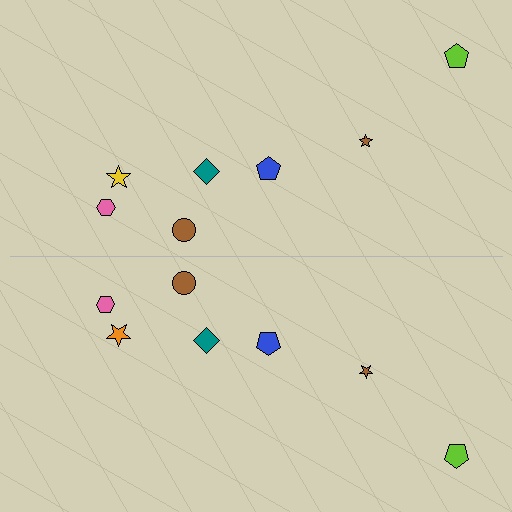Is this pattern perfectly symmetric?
No, the pattern is not perfectly symmetric. The orange star on the bottom side breaks the symmetry — its mirror counterpart is yellow.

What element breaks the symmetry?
The orange star on the bottom side breaks the symmetry — its mirror counterpart is yellow.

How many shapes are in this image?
There are 14 shapes in this image.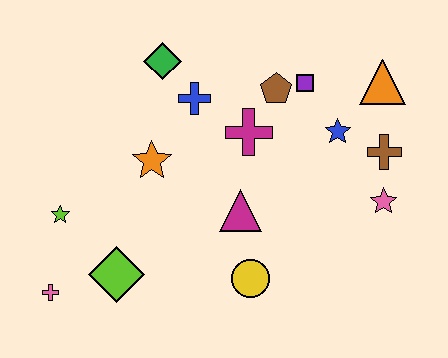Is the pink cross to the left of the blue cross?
Yes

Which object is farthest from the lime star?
The orange triangle is farthest from the lime star.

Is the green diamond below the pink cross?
No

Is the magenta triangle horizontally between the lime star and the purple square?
Yes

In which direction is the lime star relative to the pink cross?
The lime star is above the pink cross.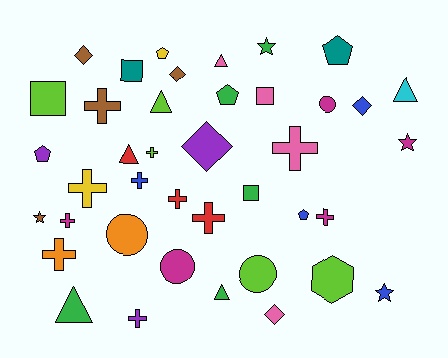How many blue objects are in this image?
There are 4 blue objects.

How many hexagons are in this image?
There is 1 hexagon.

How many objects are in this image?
There are 40 objects.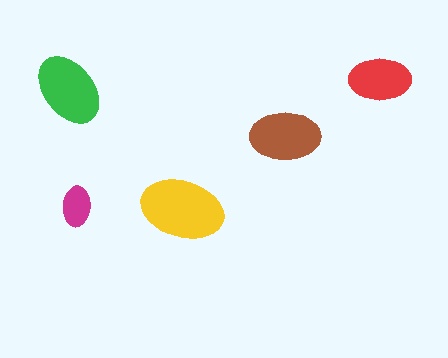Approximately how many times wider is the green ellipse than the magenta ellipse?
About 2 times wider.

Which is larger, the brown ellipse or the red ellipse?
The brown one.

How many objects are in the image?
There are 5 objects in the image.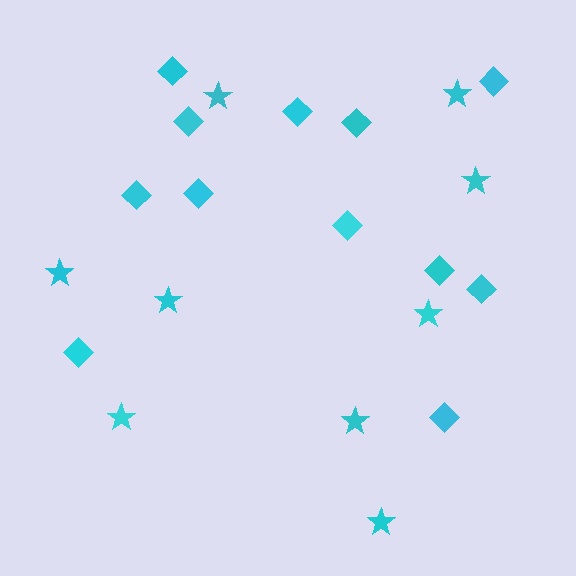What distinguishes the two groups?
There are 2 groups: one group of diamonds (12) and one group of stars (9).